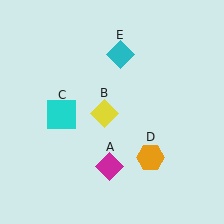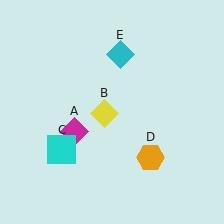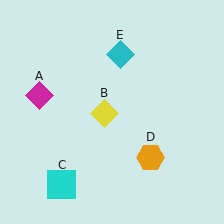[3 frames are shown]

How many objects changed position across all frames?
2 objects changed position: magenta diamond (object A), cyan square (object C).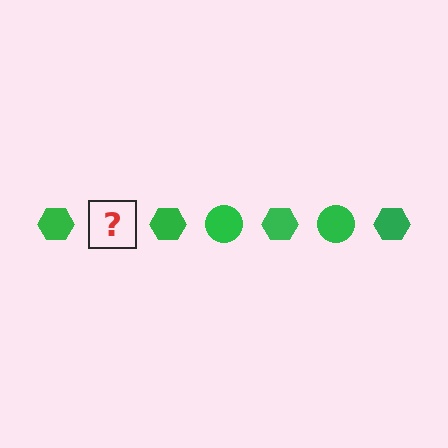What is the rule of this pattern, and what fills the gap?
The rule is that the pattern cycles through hexagon, circle shapes in green. The gap should be filled with a green circle.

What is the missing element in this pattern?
The missing element is a green circle.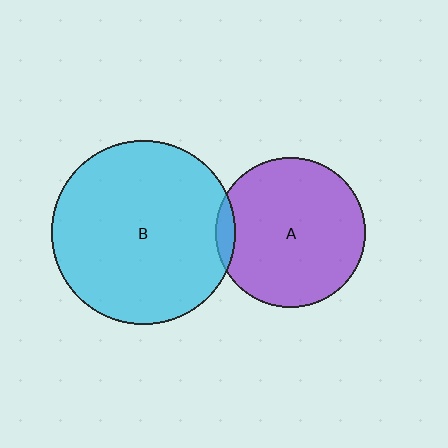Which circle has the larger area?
Circle B (cyan).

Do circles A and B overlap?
Yes.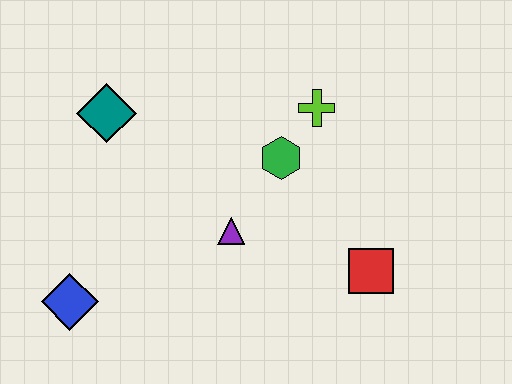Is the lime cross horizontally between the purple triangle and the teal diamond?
No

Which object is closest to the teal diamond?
The purple triangle is closest to the teal diamond.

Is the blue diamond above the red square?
No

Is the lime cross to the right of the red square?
No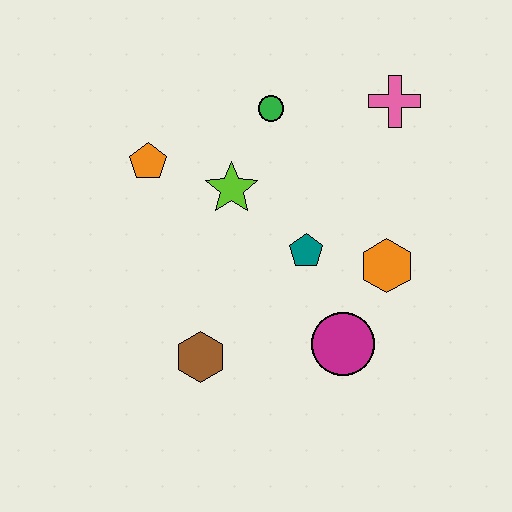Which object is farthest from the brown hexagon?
The pink cross is farthest from the brown hexagon.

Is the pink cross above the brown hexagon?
Yes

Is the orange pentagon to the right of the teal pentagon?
No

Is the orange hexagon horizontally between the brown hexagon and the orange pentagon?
No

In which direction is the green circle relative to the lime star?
The green circle is above the lime star.